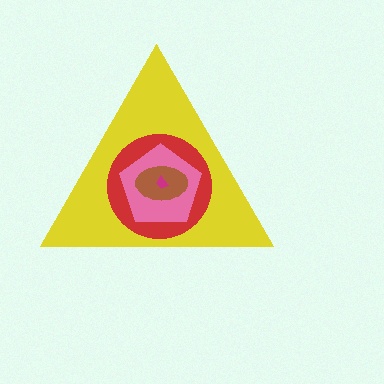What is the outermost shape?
The yellow triangle.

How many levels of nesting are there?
5.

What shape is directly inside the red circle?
The pink pentagon.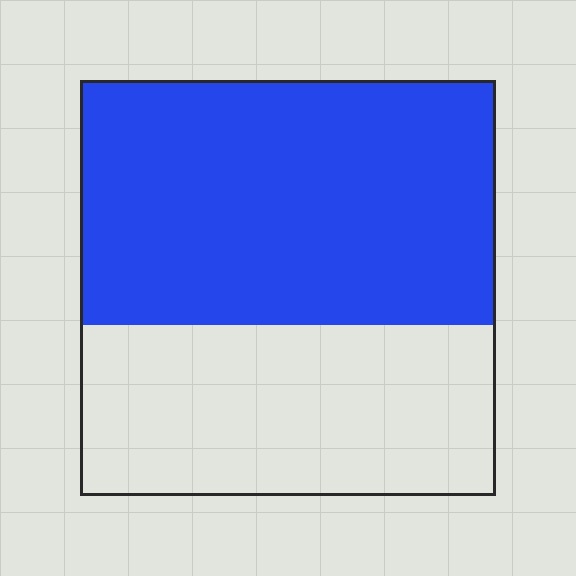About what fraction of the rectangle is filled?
About three fifths (3/5).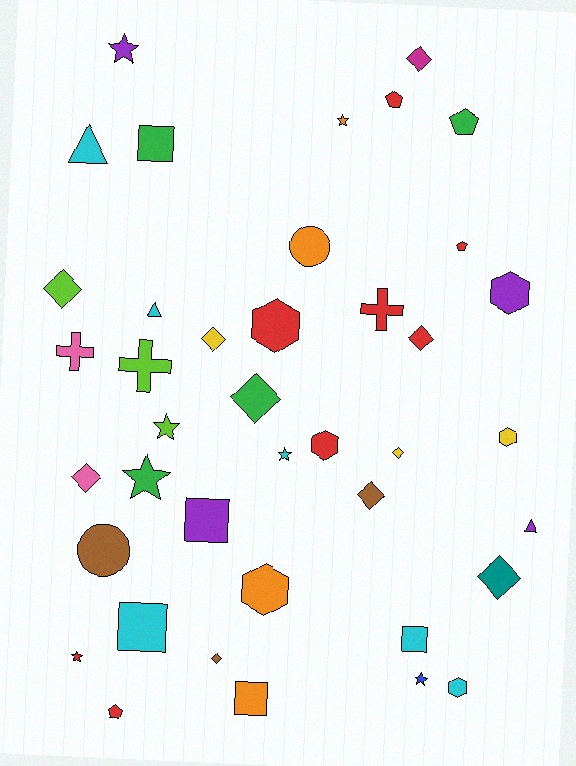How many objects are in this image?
There are 40 objects.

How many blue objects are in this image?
There is 1 blue object.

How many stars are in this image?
There are 7 stars.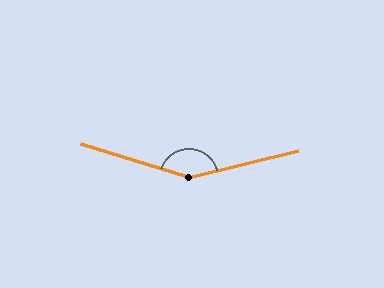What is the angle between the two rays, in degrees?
Approximately 149 degrees.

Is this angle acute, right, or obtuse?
It is obtuse.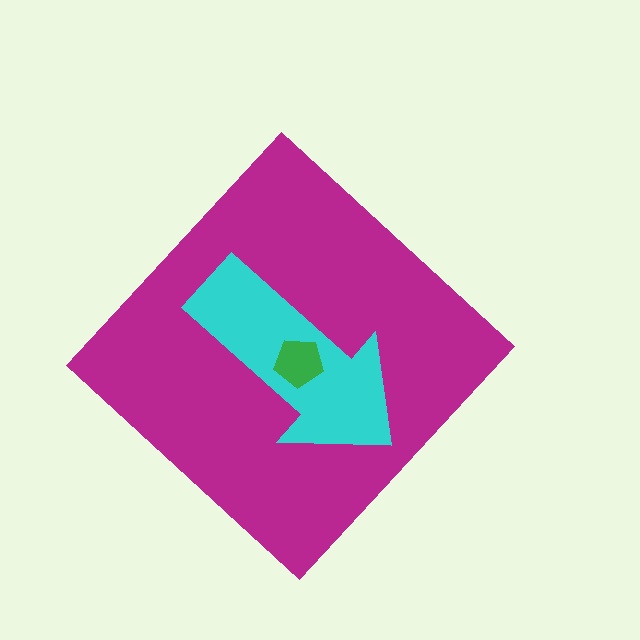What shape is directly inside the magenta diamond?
The cyan arrow.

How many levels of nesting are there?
3.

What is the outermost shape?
The magenta diamond.